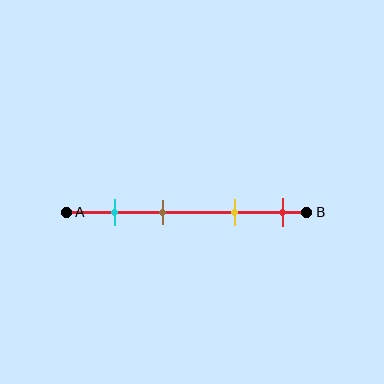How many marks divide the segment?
There are 4 marks dividing the segment.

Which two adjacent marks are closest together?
The cyan and brown marks are the closest adjacent pair.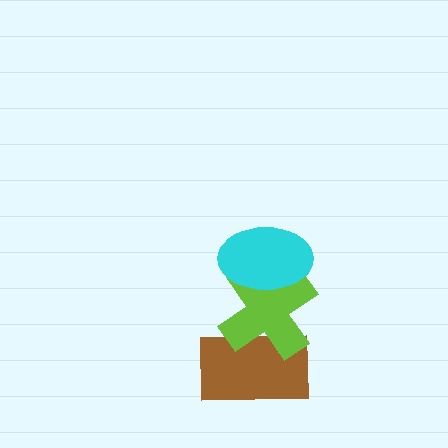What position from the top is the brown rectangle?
The brown rectangle is 3rd from the top.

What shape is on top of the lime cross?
The cyan ellipse is on top of the lime cross.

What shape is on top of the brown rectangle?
The lime cross is on top of the brown rectangle.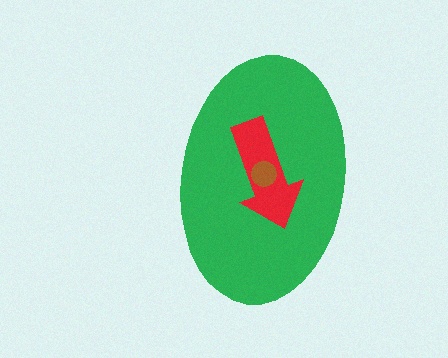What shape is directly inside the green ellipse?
The red arrow.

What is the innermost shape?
The brown circle.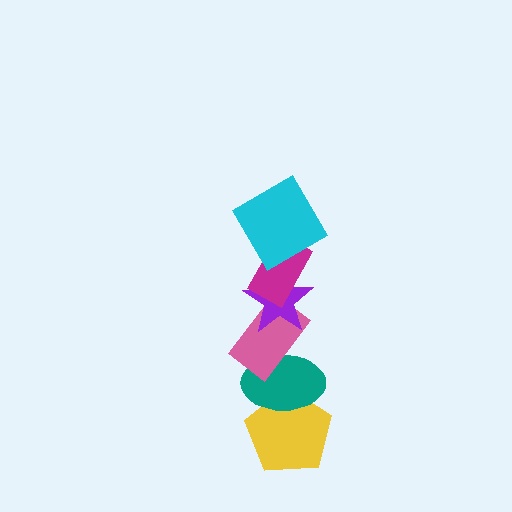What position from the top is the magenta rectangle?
The magenta rectangle is 2nd from the top.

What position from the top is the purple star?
The purple star is 3rd from the top.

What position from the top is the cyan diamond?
The cyan diamond is 1st from the top.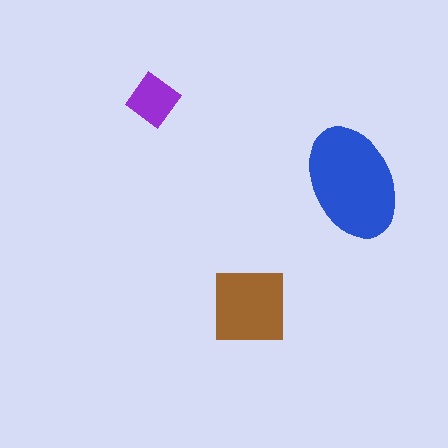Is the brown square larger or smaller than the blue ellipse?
Smaller.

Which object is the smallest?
The purple diamond.